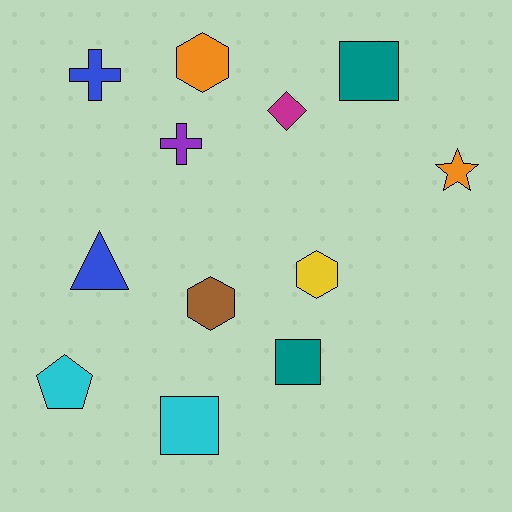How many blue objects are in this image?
There are 2 blue objects.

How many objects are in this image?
There are 12 objects.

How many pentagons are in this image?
There is 1 pentagon.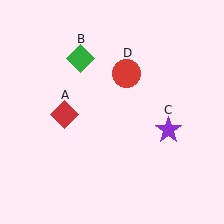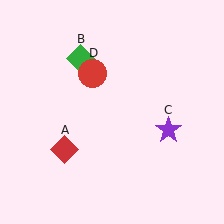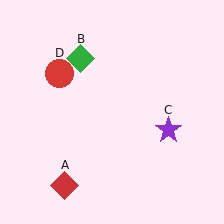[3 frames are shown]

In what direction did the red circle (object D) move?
The red circle (object D) moved left.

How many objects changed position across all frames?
2 objects changed position: red diamond (object A), red circle (object D).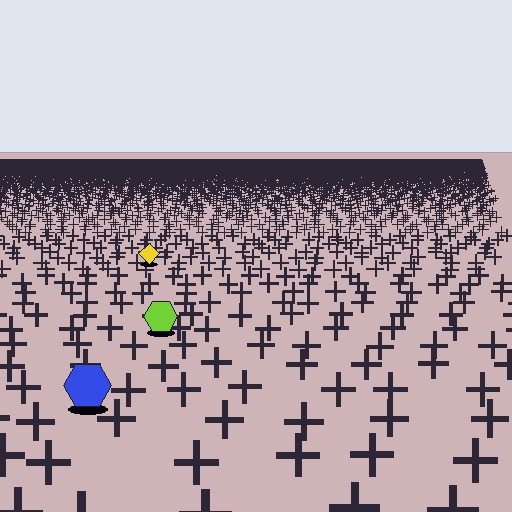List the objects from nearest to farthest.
From nearest to farthest: the blue hexagon, the lime hexagon, the yellow diamond.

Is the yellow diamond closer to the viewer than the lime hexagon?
No. The lime hexagon is closer — you can tell from the texture gradient: the ground texture is coarser near it.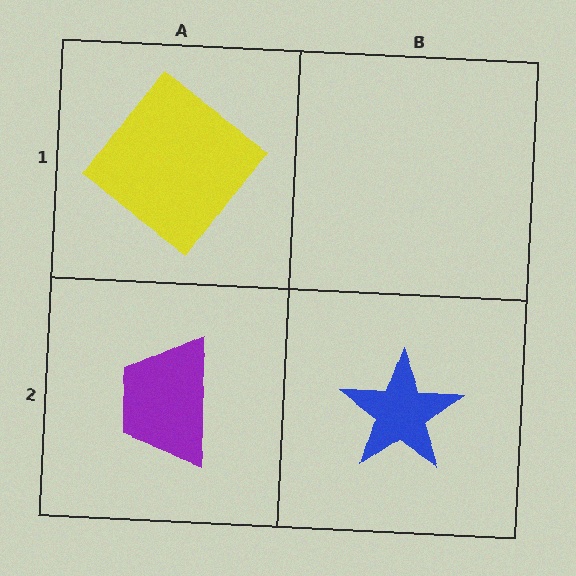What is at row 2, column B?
A blue star.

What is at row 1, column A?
A yellow diamond.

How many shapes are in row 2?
2 shapes.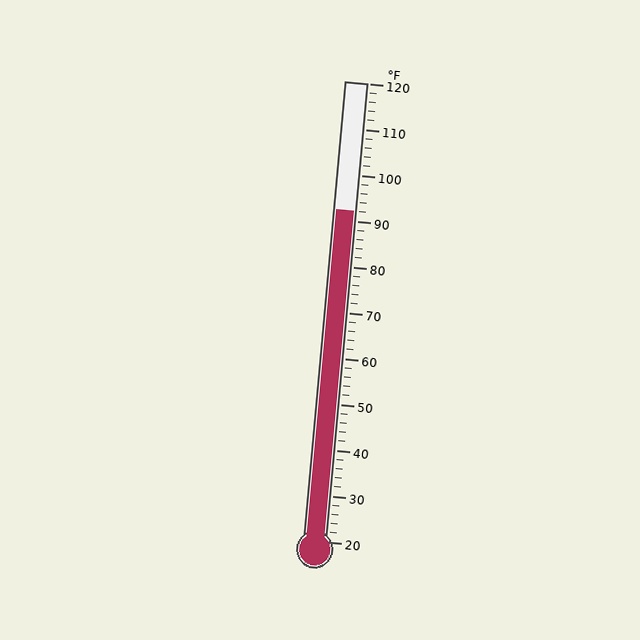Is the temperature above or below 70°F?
The temperature is above 70°F.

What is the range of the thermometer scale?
The thermometer scale ranges from 20°F to 120°F.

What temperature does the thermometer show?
The thermometer shows approximately 92°F.